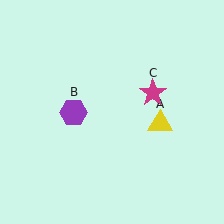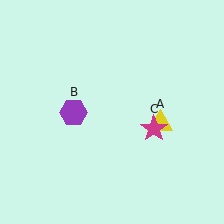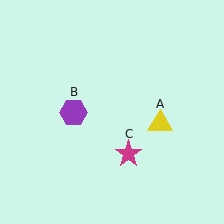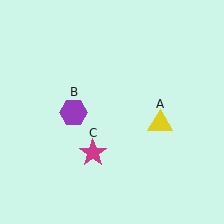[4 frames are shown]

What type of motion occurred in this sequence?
The magenta star (object C) rotated clockwise around the center of the scene.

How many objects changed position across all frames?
1 object changed position: magenta star (object C).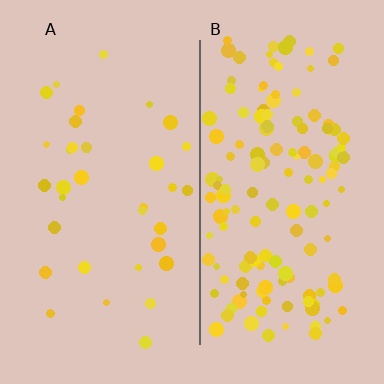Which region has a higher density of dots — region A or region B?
B (the right).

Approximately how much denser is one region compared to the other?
Approximately 4.0× — region B over region A.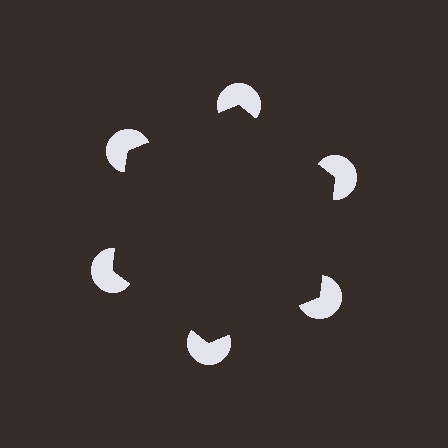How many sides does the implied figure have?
6 sides.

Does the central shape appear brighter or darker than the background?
It typically appears slightly darker than the background, even though no actual brightness change is drawn.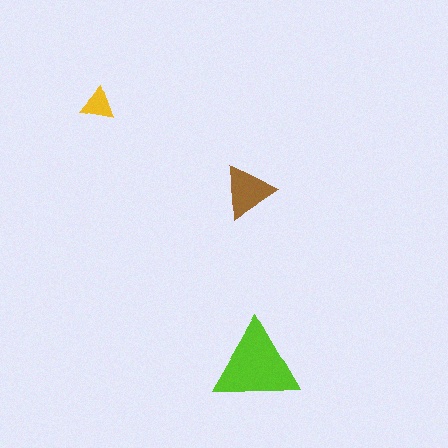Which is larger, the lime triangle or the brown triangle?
The lime one.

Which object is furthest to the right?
The lime triangle is rightmost.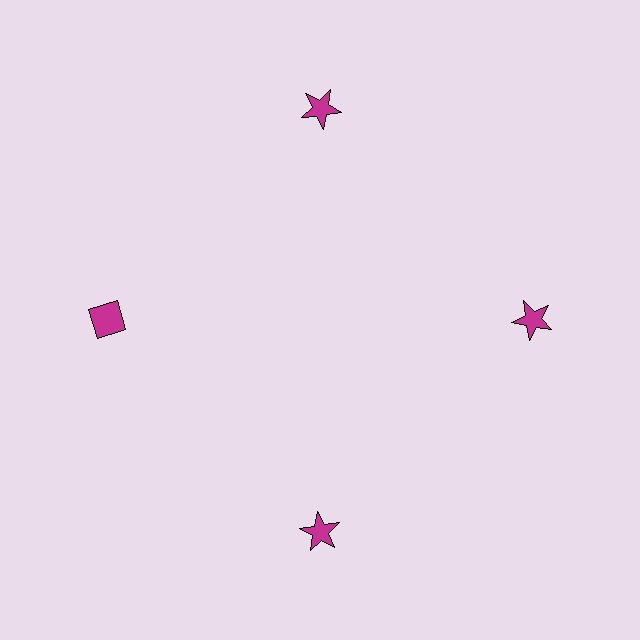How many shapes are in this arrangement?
There are 4 shapes arranged in a ring pattern.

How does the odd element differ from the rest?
It has a different shape: diamond instead of star.